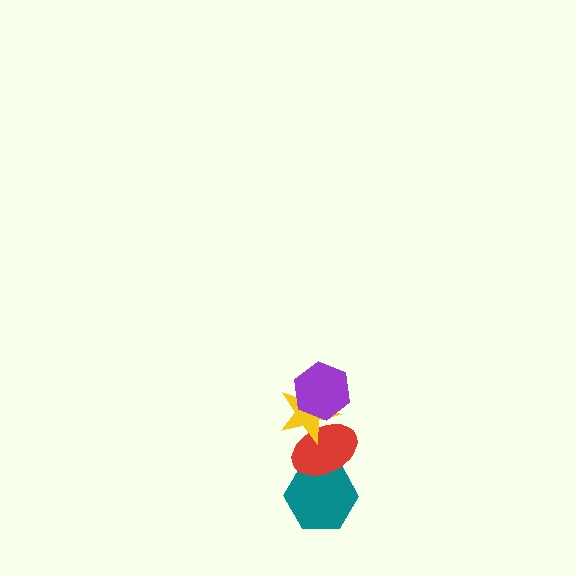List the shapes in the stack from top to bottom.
From top to bottom: the purple hexagon, the yellow star, the red ellipse, the teal hexagon.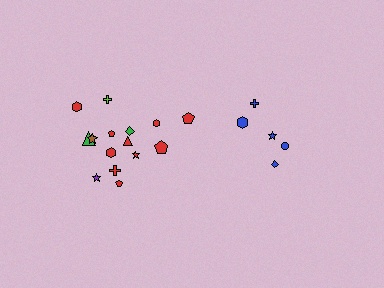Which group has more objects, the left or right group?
The left group.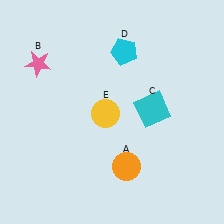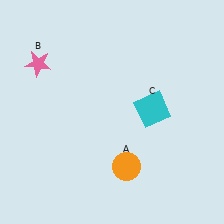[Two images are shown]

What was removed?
The cyan pentagon (D), the yellow circle (E) were removed in Image 2.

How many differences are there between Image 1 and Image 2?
There are 2 differences between the two images.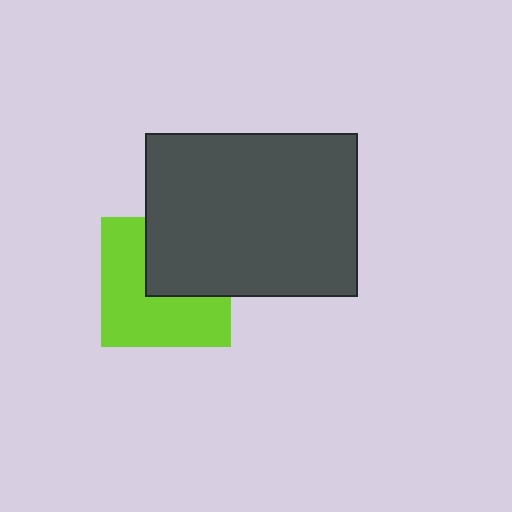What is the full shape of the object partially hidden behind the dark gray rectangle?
The partially hidden object is a lime square.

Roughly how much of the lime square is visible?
About half of it is visible (roughly 59%).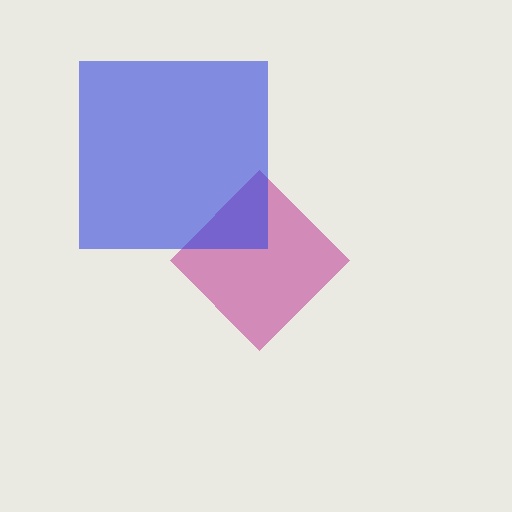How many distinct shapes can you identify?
There are 2 distinct shapes: a magenta diamond, a blue square.